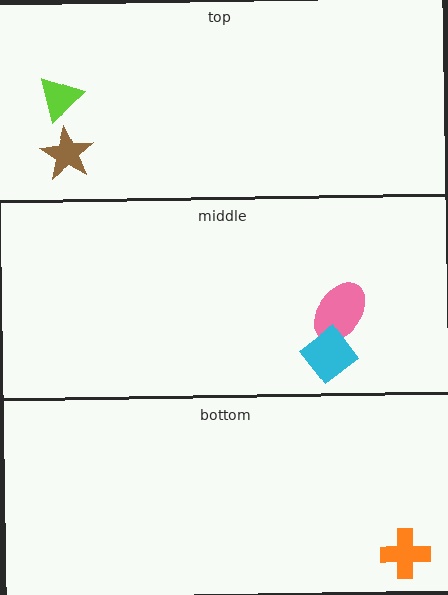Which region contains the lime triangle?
The top region.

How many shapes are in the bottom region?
1.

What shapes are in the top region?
The brown star, the lime triangle.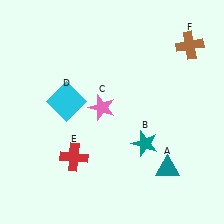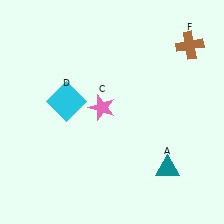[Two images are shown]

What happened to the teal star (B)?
The teal star (B) was removed in Image 2. It was in the bottom-right area of Image 1.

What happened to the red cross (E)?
The red cross (E) was removed in Image 2. It was in the bottom-left area of Image 1.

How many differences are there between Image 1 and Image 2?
There are 2 differences between the two images.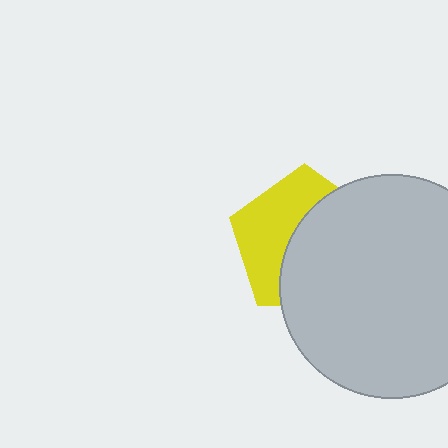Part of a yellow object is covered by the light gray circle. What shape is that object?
It is a pentagon.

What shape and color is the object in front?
The object in front is a light gray circle.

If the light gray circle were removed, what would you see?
You would see the complete yellow pentagon.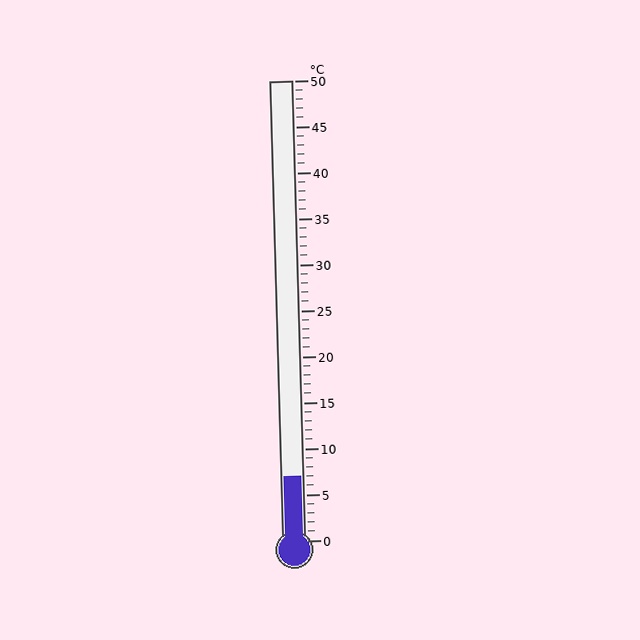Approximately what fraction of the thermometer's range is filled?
The thermometer is filled to approximately 15% of its range.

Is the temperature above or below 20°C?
The temperature is below 20°C.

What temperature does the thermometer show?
The thermometer shows approximately 7°C.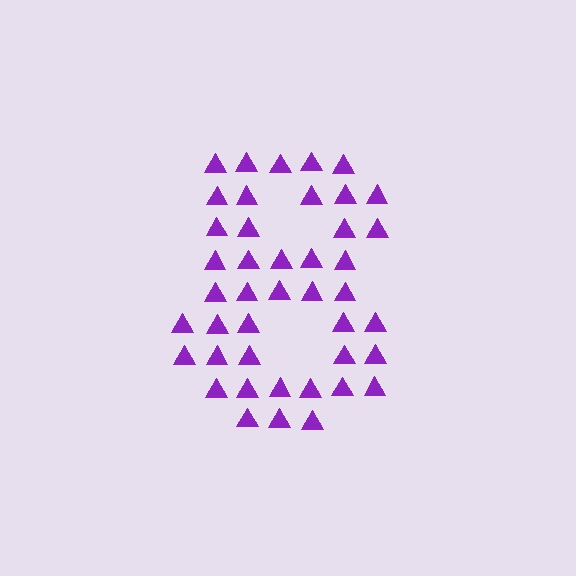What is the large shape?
The large shape is the digit 8.